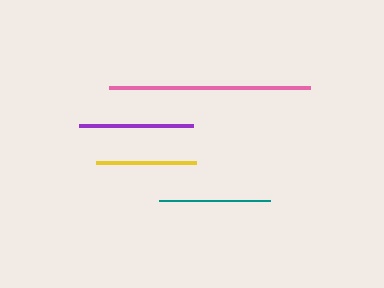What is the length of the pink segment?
The pink segment is approximately 200 pixels long.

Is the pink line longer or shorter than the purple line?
The pink line is longer than the purple line.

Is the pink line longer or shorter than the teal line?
The pink line is longer than the teal line.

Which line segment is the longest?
The pink line is the longest at approximately 200 pixels.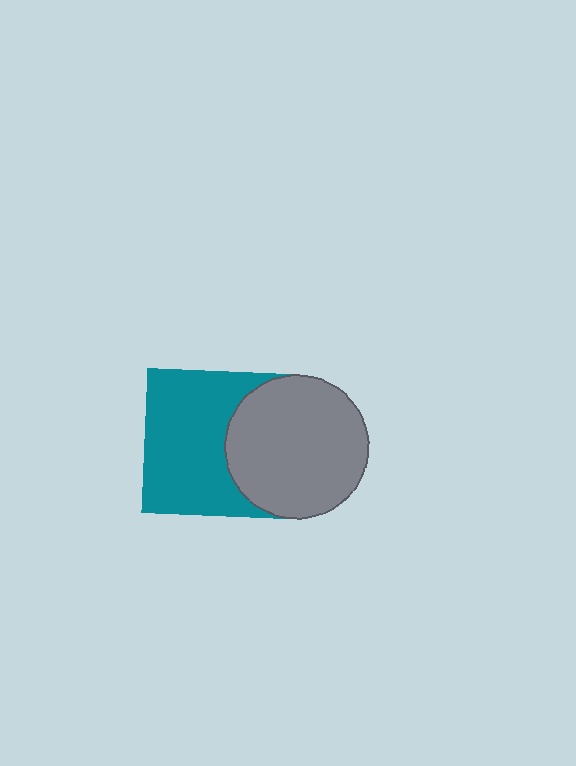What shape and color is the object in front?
The object in front is a gray circle.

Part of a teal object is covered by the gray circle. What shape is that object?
It is a square.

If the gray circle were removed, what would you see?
You would see the complete teal square.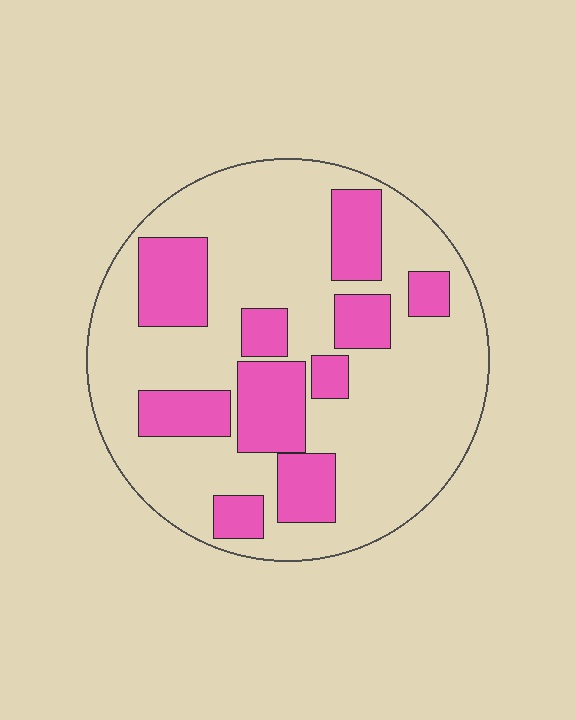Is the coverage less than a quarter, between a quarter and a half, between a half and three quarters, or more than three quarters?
Between a quarter and a half.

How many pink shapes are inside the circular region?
10.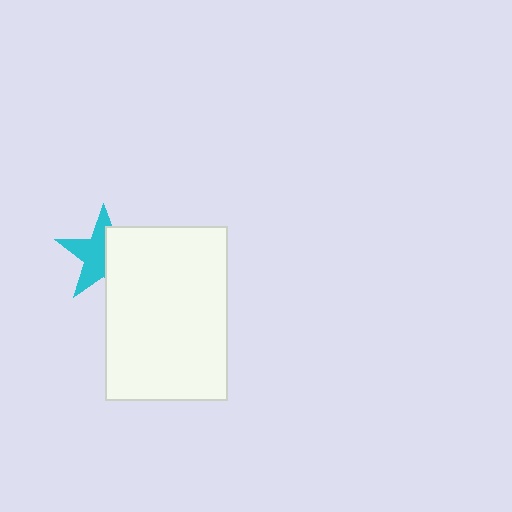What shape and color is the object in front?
The object in front is a white rectangle.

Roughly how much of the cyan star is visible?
About half of it is visible (roughly 55%).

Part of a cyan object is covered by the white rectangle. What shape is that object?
It is a star.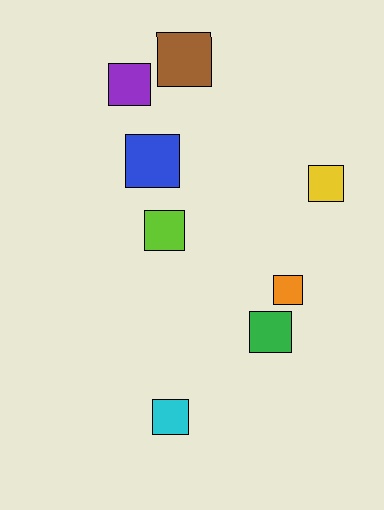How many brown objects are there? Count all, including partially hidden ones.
There is 1 brown object.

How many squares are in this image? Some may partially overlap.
There are 8 squares.